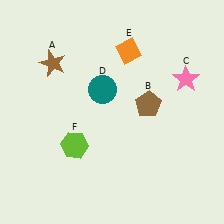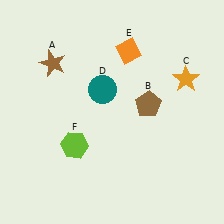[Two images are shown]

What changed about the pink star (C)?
In Image 1, C is pink. In Image 2, it changed to orange.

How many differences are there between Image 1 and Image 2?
There is 1 difference between the two images.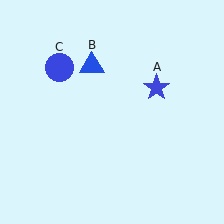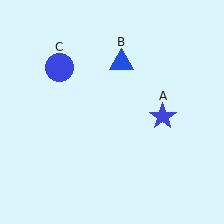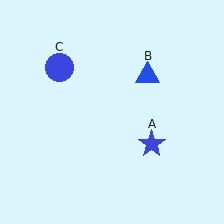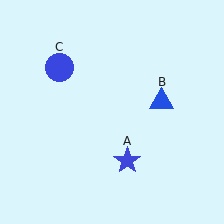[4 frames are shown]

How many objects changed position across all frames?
2 objects changed position: blue star (object A), blue triangle (object B).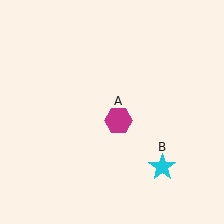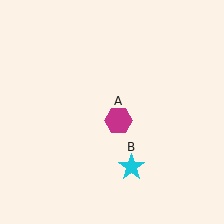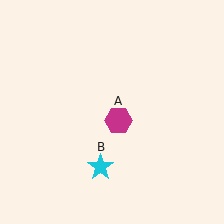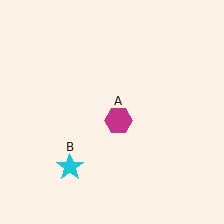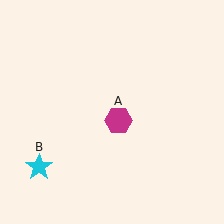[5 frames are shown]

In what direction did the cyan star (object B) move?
The cyan star (object B) moved left.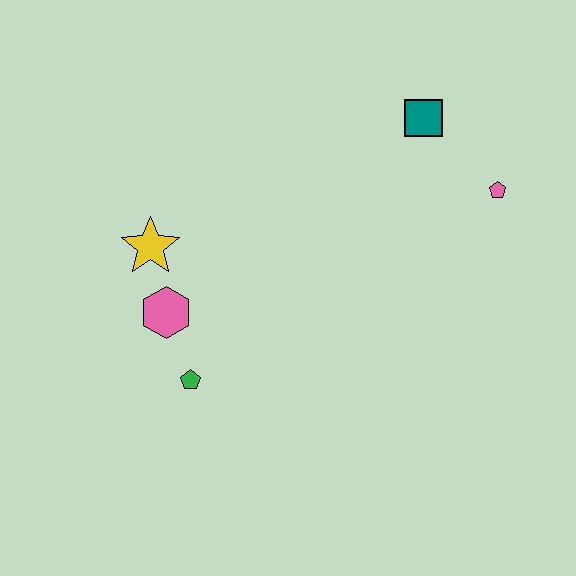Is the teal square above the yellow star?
Yes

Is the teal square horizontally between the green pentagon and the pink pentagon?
Yes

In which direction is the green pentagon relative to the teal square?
The green pentagon is below the teal square.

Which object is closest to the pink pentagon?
The teal square is closest to the pink pentagon.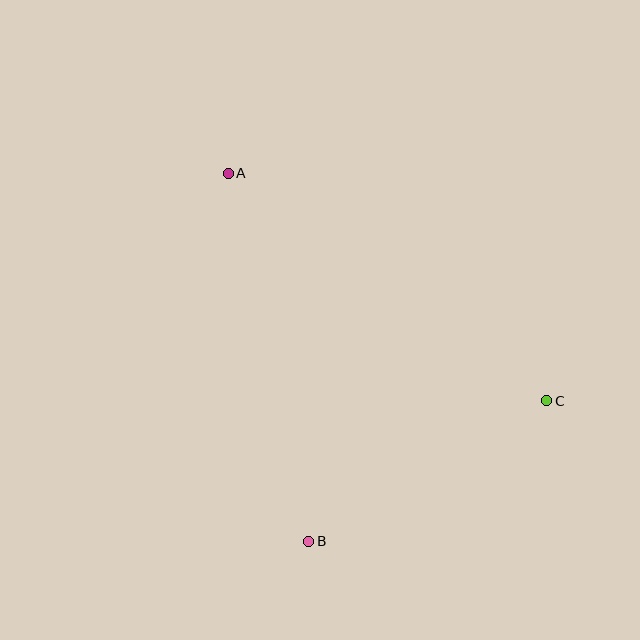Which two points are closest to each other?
Points B and C are closest to each other.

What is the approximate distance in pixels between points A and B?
The distance between A and B is approximately 377 pixels.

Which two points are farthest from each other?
Points A and C are farthest from each other.